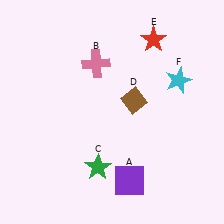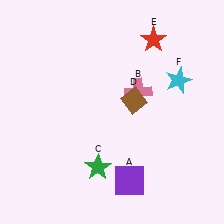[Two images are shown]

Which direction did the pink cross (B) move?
The pink cross (B) moved right.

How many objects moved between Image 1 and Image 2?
1 object moved between the two images.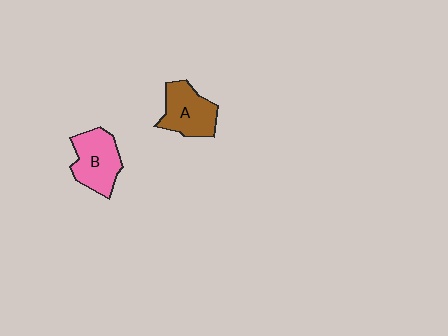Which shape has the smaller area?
Shape A (brown).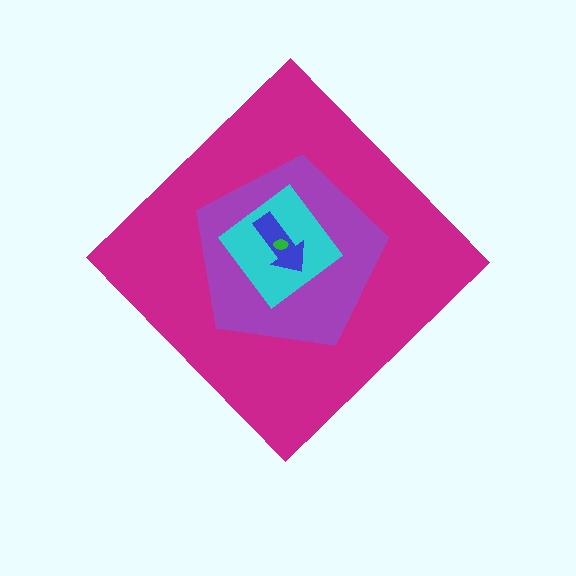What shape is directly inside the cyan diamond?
The blue arrow.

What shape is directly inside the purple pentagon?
The cyan diamond.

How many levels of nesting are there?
5.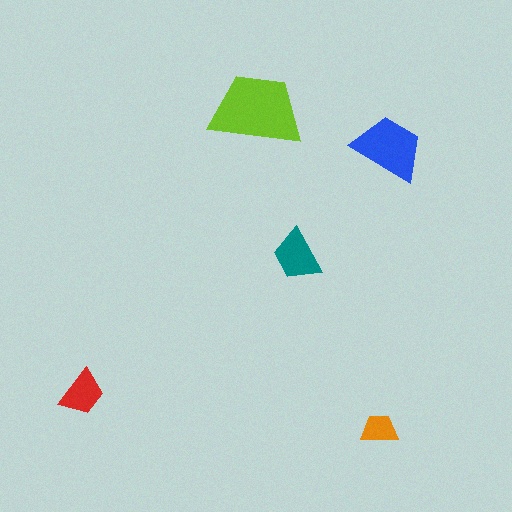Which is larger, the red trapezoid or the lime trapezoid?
The lime one.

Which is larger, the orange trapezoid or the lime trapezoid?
The lime one.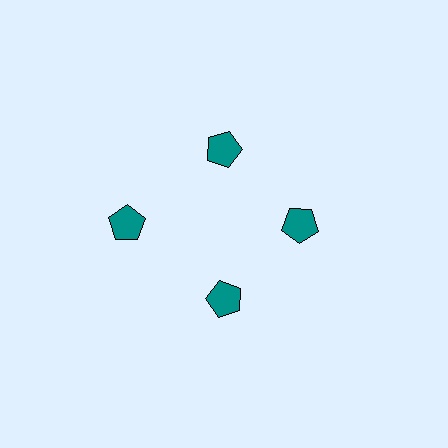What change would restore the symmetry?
The symmetry would be restored by moving it inward, back onto the ring so that all 4 pentagons sit at equal angles and equal distance from the center.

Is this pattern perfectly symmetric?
No. The 4 teal pentagons are arranged in a ring, but one element near the 9 o'clock position is pushed outward from the center, breaking the 4-fold rotational symmetry.